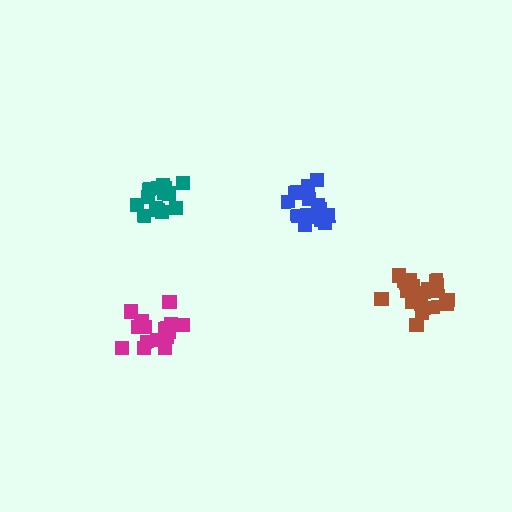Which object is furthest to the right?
The brown cluster is rightmost.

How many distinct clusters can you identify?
There are 4 distinct clusters.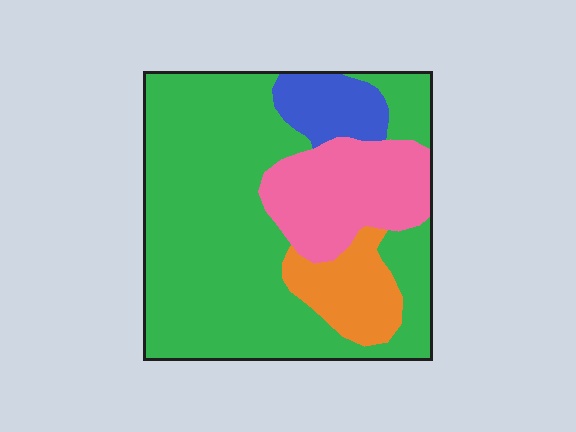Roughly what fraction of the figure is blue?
Blue takes up about one tenth (1/10) of the figure.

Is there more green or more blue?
Green.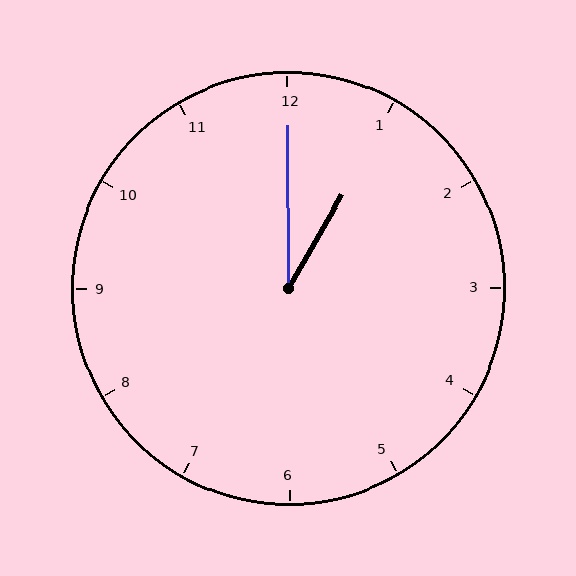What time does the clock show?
1:00.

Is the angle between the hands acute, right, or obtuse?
It is acute.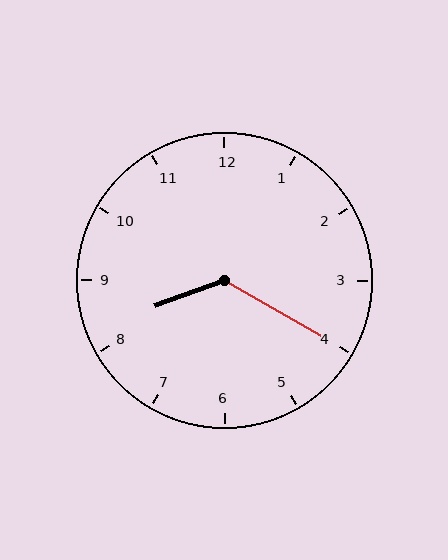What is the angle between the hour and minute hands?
Approximately 130 degrees.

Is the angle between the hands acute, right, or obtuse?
It is obtuse.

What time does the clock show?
8:20.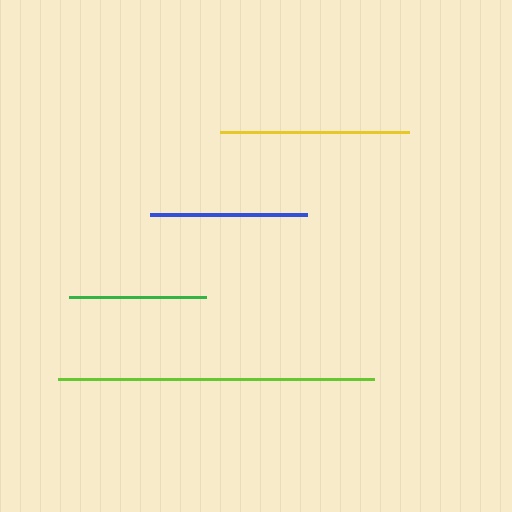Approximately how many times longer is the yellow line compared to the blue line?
The yellow line is approximately 1.2 times the length of the blue line.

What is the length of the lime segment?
The lime segment is approximately 316 pixels long.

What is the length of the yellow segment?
The yellow segment is approximately 188 pixels long.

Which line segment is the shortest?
The green line is the shortest at approximately 137 pixels.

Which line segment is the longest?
The lime line is the longest at approximately 316 pixels.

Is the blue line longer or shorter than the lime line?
The lime line is longer than the blue line.